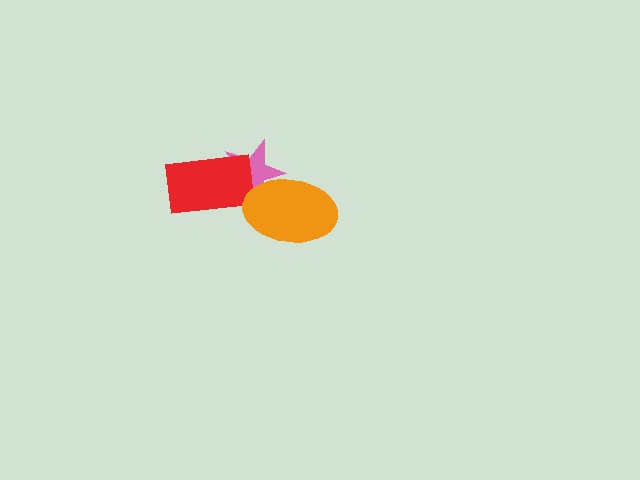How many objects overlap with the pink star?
2 objects overlap with the pink star.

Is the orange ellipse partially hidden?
No, no other shape covers it.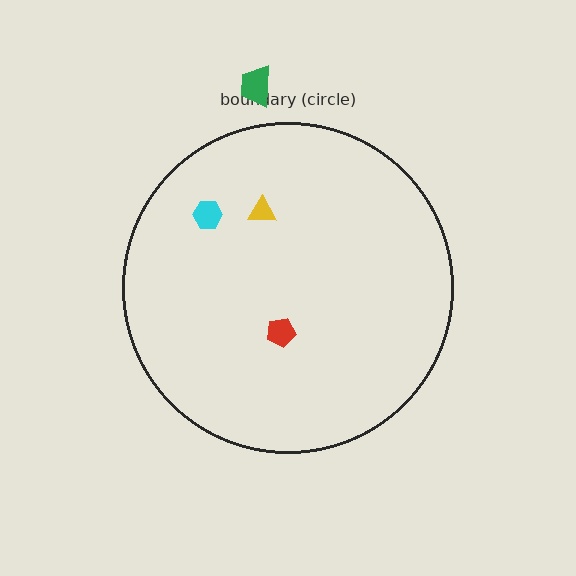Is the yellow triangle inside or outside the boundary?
Inside.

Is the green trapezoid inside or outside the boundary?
Outside.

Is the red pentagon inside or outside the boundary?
Inside.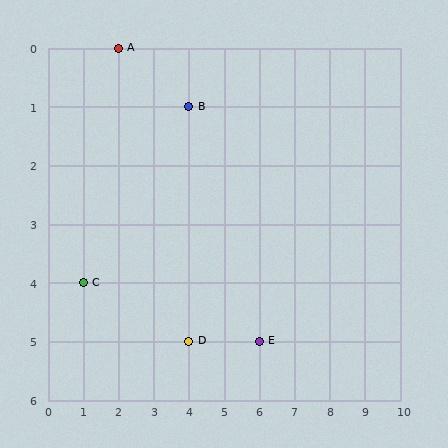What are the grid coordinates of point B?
Point B is at grid coordinates (4, 1).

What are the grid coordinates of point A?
Point A is at grid coordinates (2, 0).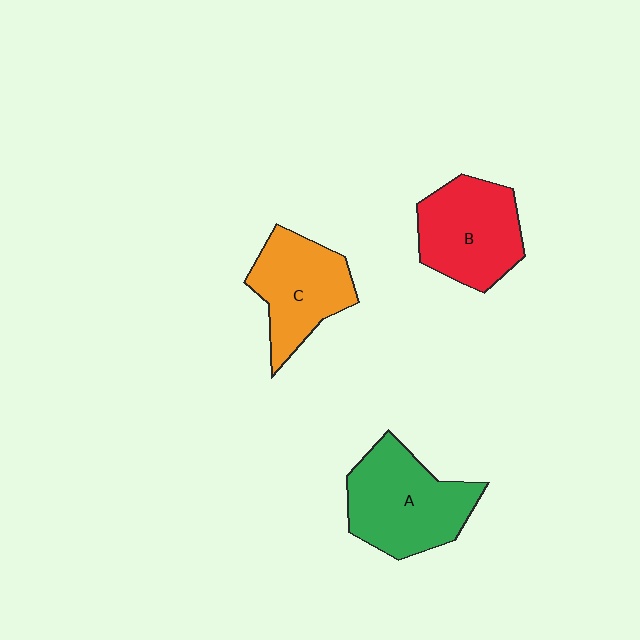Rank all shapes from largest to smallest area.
From largest to smallest: A (green), B (red), C (orange).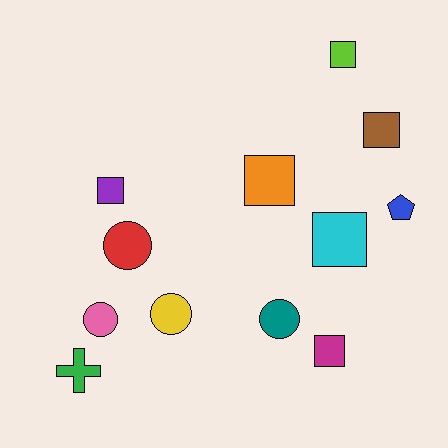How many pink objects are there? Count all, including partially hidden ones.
There is 1 pink object.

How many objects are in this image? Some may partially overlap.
There are 12 objects.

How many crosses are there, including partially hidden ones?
There is 1 cross.